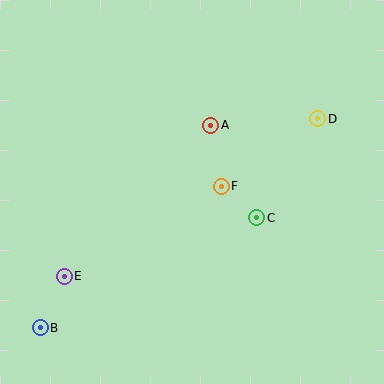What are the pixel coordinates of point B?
Point B is at (40, 328).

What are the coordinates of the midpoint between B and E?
The midpoint between B and E is at (52, 302).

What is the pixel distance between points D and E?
The distance between D and E is 298 pixels.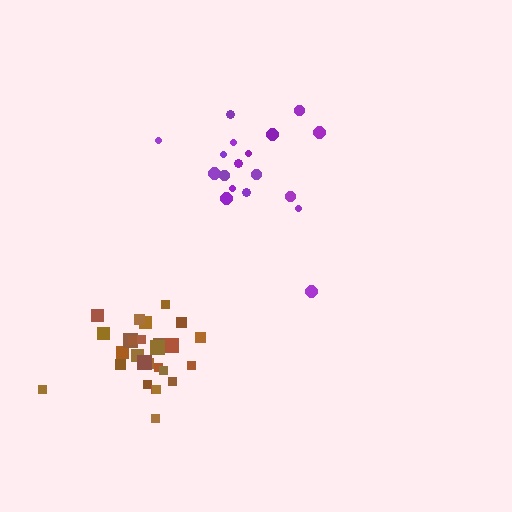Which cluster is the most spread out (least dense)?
Purple.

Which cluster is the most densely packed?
Brown.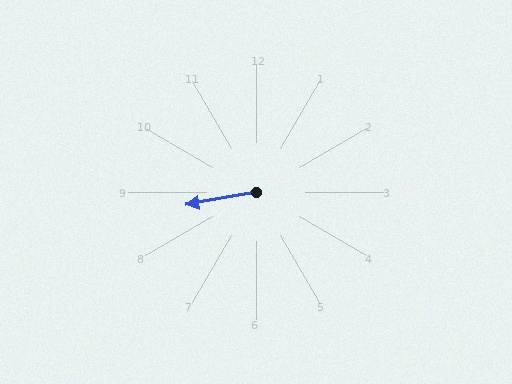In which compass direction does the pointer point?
West.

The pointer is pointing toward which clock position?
Roughly 9 o'clock.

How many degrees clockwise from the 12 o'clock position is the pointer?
Approximately 260 degrees.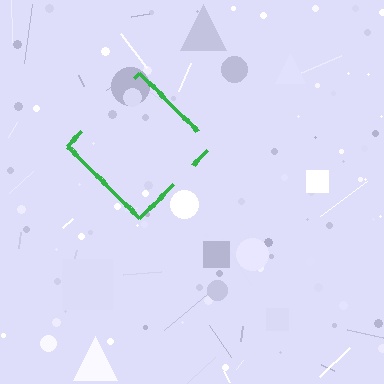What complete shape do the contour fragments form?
The contour fragments form a diamond.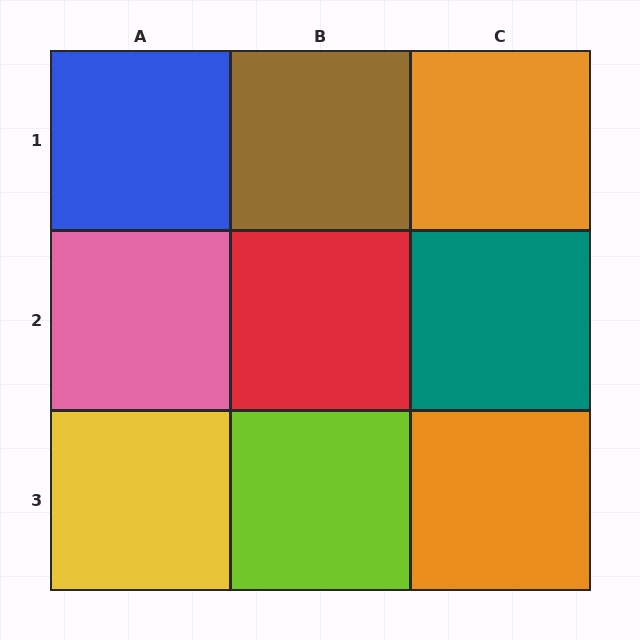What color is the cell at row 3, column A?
Yellow.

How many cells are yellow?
1 cell is yellow.